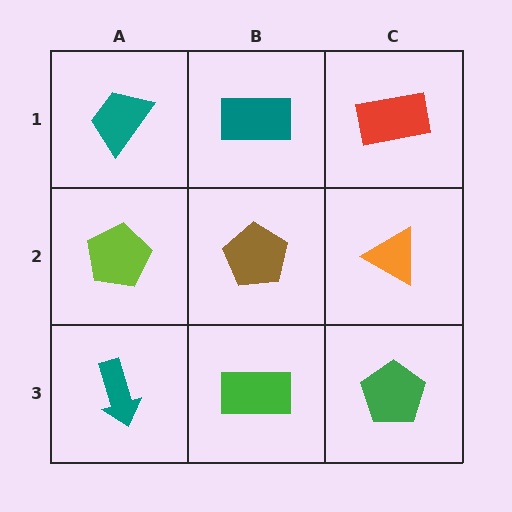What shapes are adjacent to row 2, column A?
A teal trapezoid (row 1, column A), a teal arrow (row 3, column A), a brown pentagon (row 2, column B).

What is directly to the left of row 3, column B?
A teal arrow.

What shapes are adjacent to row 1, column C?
An orange triangle (row 2, column C), a teal rectangle (row 1, column B).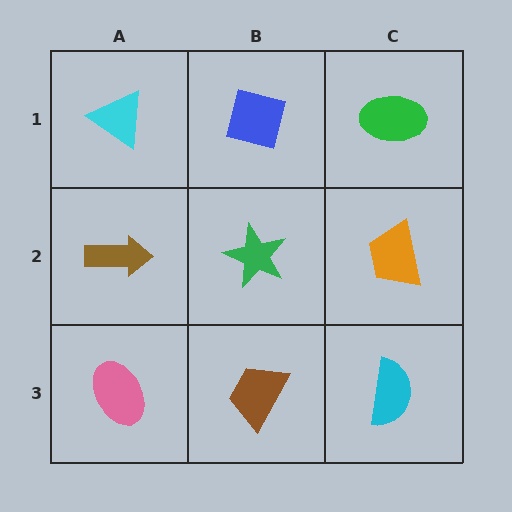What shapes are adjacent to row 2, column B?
A blue square (row 1, column B), a brown trapezoid (row 3, column B), a brown arrow (row 2, column A), an orange trapezoid (row 2, column C).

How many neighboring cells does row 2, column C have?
3.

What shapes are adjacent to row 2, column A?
A cyan triangle (row 1, column A), a pink ellipse (row 3, column A), a green star (row 2, column B).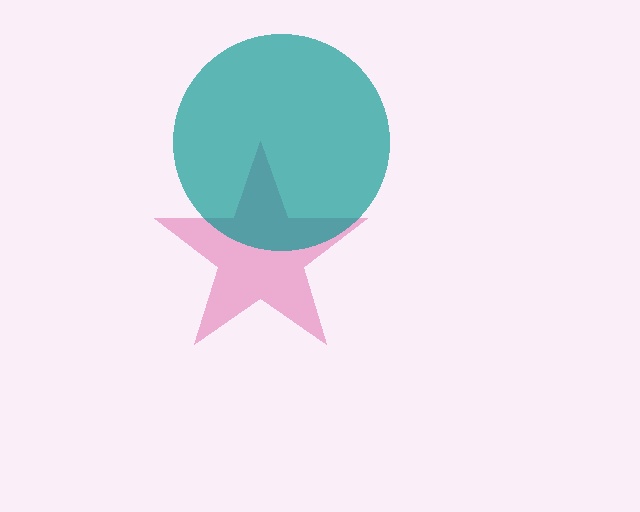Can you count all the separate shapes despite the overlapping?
Yes, there are 2 separate shapes.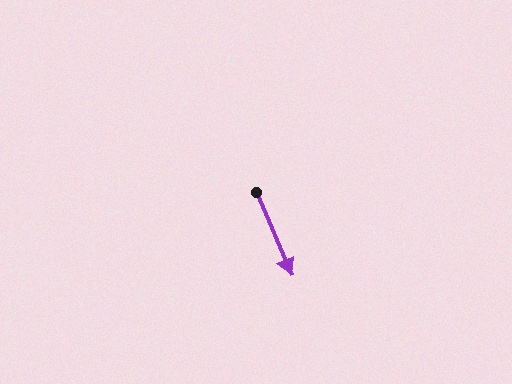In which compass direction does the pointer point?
Southeast.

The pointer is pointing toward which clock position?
Roughly 5 o'clock.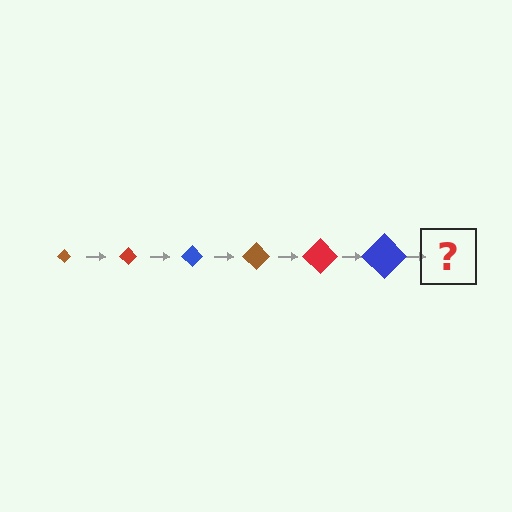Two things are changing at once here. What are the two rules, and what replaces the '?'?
The two rules are that the diamond grows larger each step and the color cycles through brown, red, and blue. The '?' should be a brown diamond, larger than the previous one.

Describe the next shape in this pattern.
It should be a brown diamond, larger than the previous one.